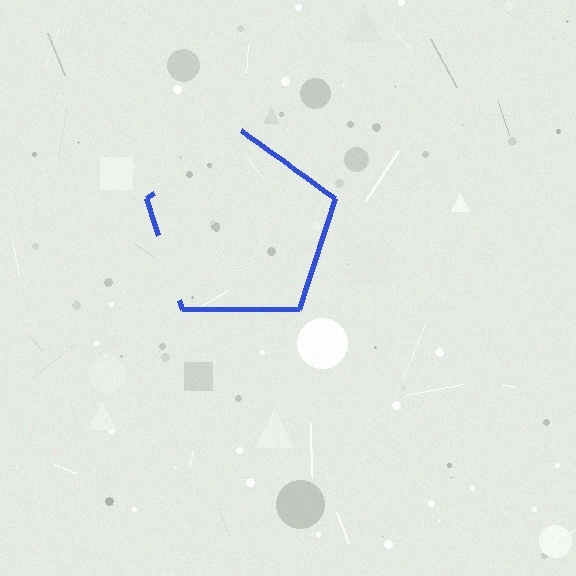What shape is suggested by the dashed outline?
The dashed outline suggests a pentagon.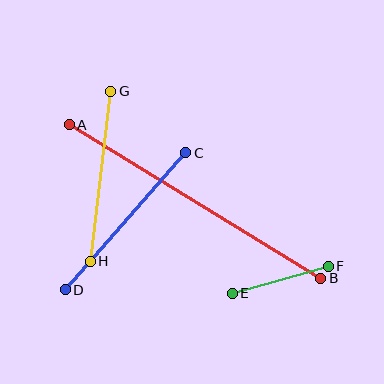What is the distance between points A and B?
The distance is approximately 295 pixels.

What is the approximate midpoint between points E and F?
The midpoint is at approximately (280, 280) pixels.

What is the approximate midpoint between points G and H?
The midpoint is at approximately (100, 176) pixels.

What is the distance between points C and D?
The distance is approximately 182 pixels.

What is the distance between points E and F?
The distance is approximately 100 pixels.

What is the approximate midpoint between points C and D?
The midpoint is at approximately (126, 221) pixels.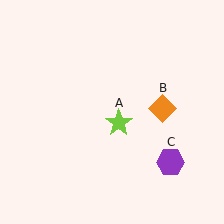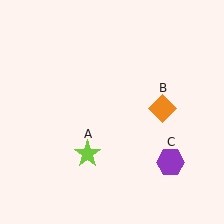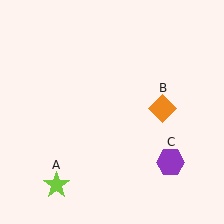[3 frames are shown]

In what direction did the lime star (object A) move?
The lime star (object A) moved down and to the left.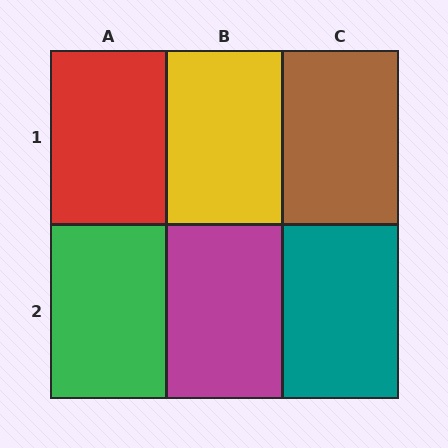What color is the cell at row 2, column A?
Green.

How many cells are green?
1 cell is green.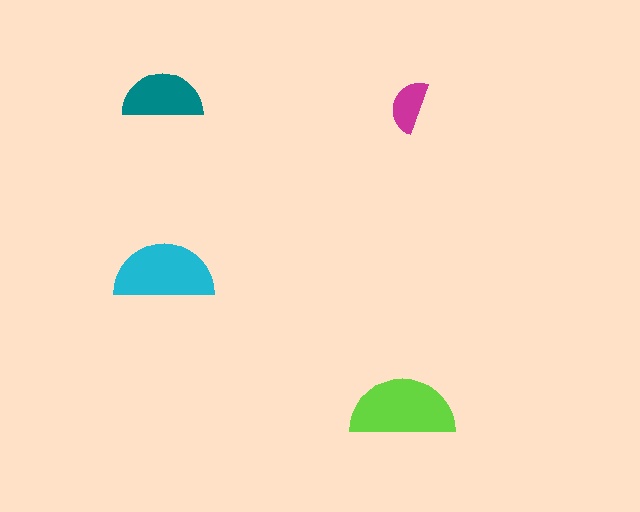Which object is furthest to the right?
The magenta semicircle is rightmost.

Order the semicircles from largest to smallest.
the lime one, the cyan one, the teal one, the magenta one.